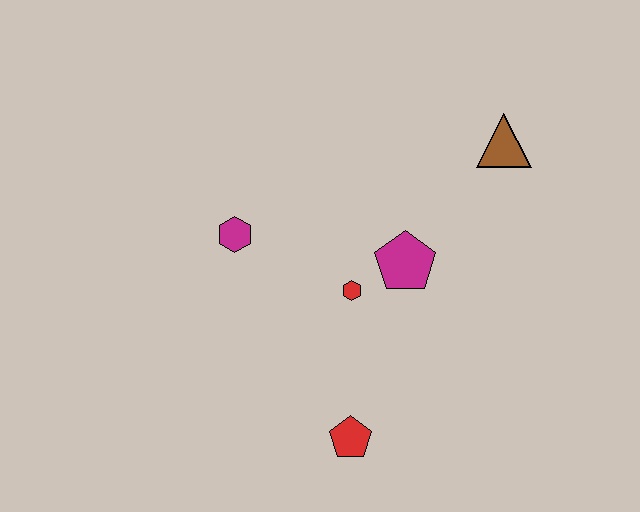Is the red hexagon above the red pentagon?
Yes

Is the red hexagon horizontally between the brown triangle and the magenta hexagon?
Yes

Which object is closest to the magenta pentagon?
The red hexagon is closest to the magenta pentagon.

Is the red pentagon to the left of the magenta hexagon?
No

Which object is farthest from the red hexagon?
The brown triangle is farthest from the red hexagon.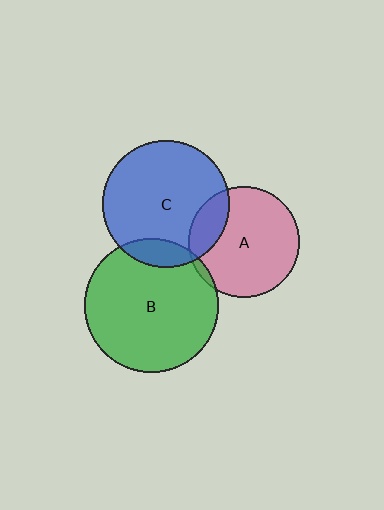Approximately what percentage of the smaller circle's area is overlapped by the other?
Approximately 5%.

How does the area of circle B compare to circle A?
Approximately 1.5 times.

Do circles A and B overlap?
Yes.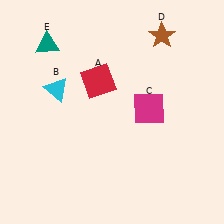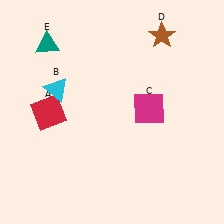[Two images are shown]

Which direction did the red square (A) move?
The red square (A) moved left.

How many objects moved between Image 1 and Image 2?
1 object moved between the two images.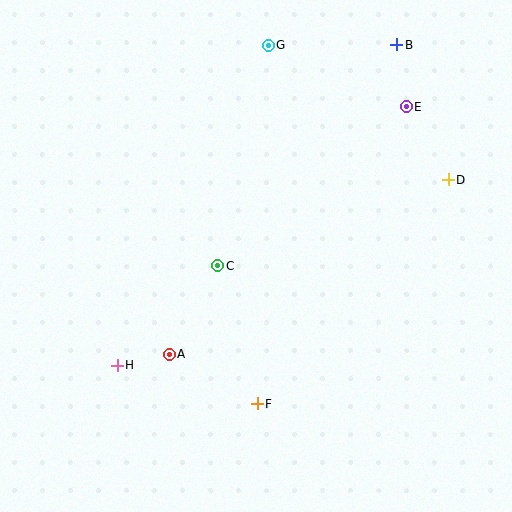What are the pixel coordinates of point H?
Point H is at (117, 365).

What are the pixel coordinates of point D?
Point D is at (448, 180).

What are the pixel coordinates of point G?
Point G is at (268, 45).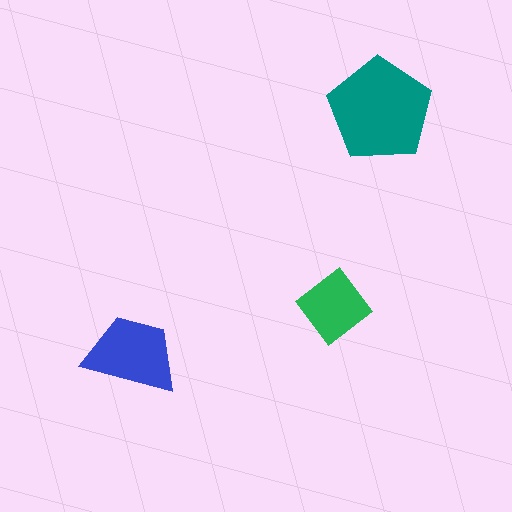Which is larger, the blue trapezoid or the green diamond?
The blue trapezoid.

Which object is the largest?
The teal pentagon.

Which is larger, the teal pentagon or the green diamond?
The teal pentagon.